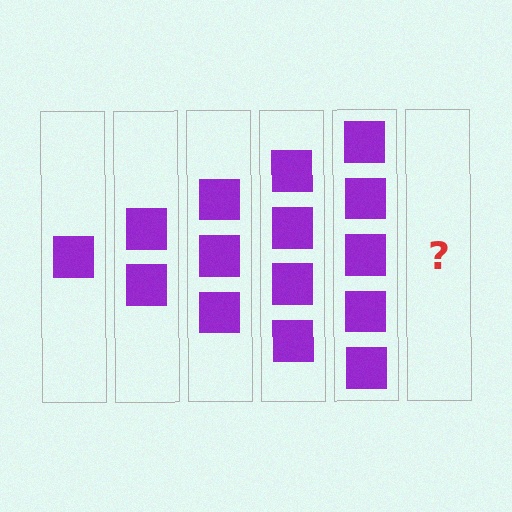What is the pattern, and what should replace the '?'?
The pattern is that each step adds one more square. The '?' should be 6 squares.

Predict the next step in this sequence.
The next step is 6 squares.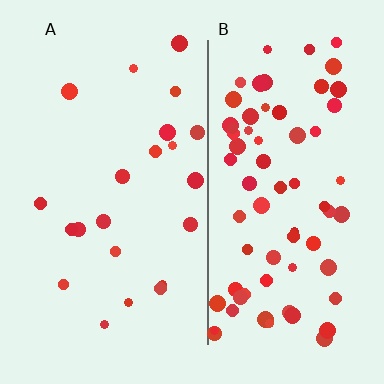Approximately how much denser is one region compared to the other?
Approximately 3.2× — region B over region A.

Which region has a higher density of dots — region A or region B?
B (the right).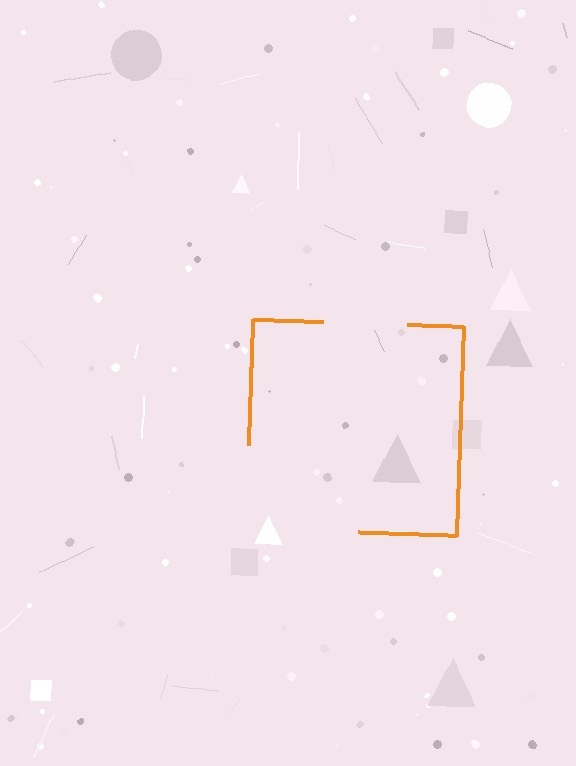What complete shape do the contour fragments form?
The contour fragments form a square.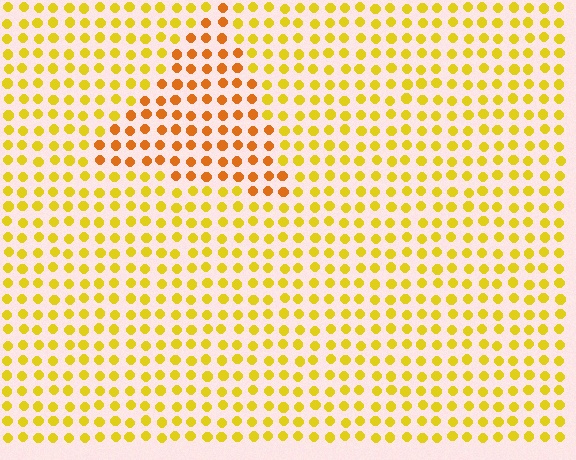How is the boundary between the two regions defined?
The boundary is defined purely by a slight shift in hue (about 29 degrees). Spacing, size, and orientation are identical on both sides.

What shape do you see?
I see a triangle.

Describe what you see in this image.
The image is filled with small yellow elements in a uniform arrangement. A triangle-shaped region is visible where the elements are tinted to a slightly different hue, forming a subtle color boundary.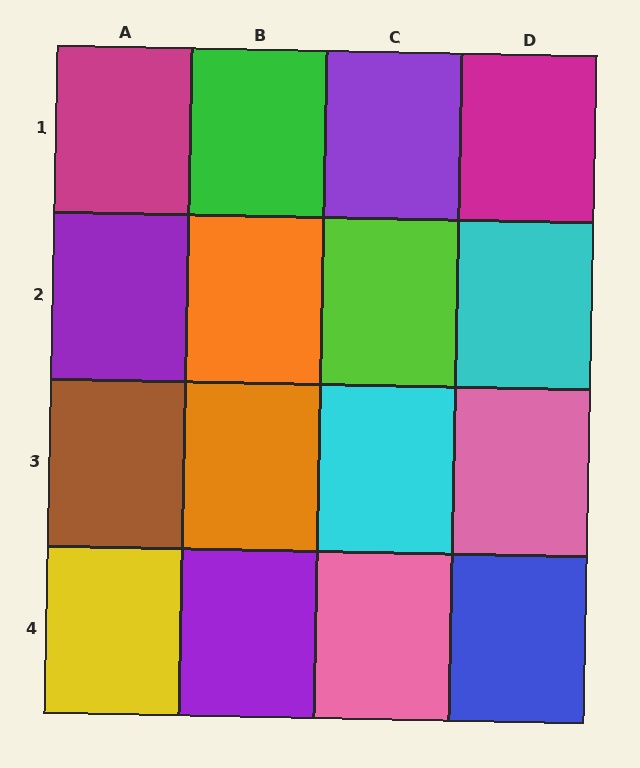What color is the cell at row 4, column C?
Pink.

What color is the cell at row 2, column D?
Cyan.